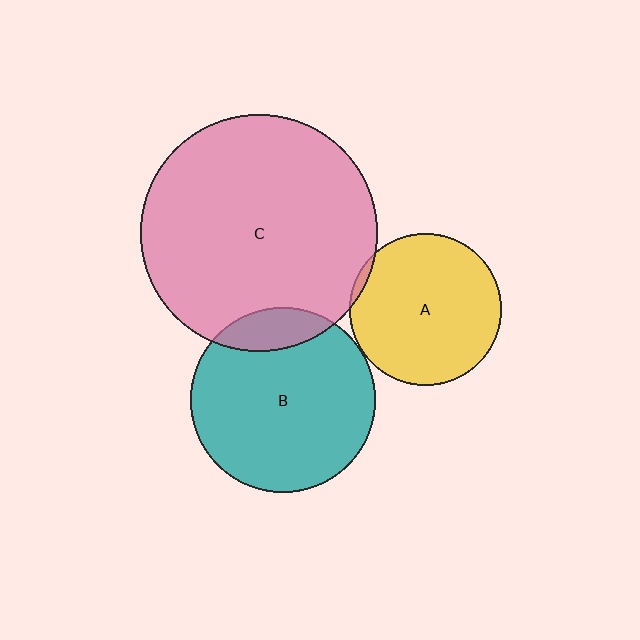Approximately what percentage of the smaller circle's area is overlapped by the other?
Approximately 15%.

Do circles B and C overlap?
Yes.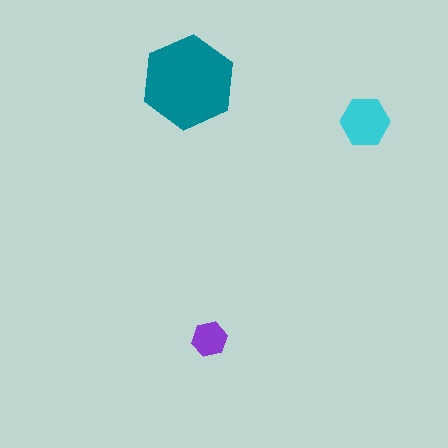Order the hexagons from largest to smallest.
the teal one, the cyan one, the purple one.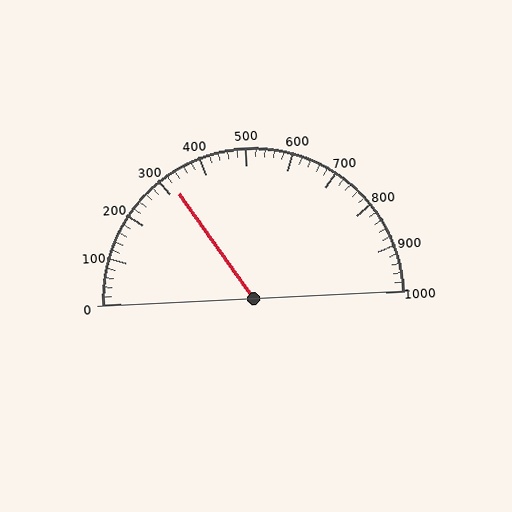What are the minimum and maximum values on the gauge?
The gauge ranges from 0 to 1000.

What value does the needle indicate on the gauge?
The needle indicates approximately 320.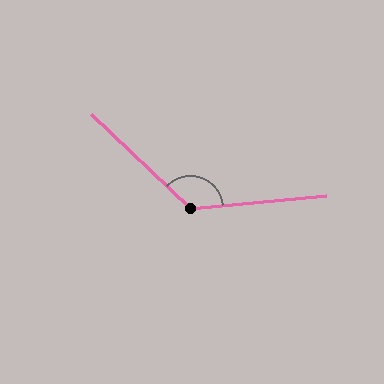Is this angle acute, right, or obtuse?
It is obtuse.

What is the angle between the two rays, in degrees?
Approximately 131 degrees.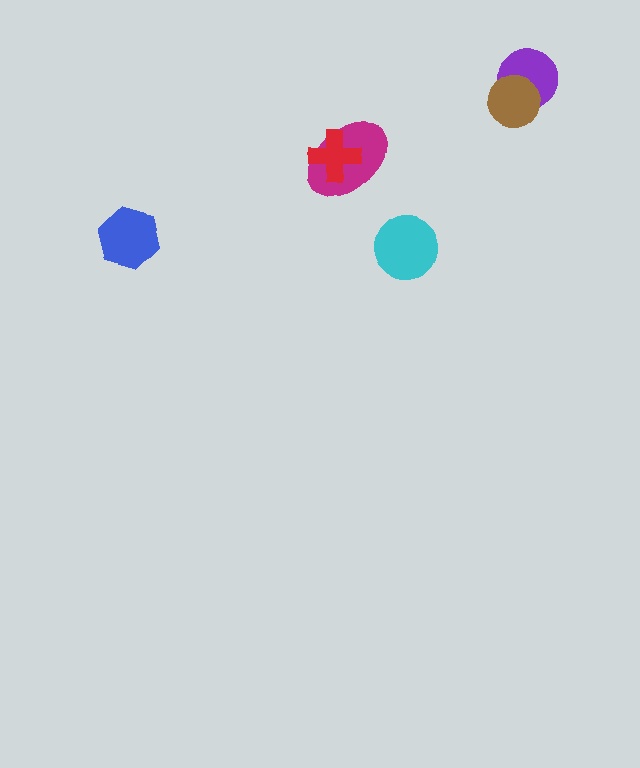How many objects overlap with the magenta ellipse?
1 object overlaps with the magenta ellipse.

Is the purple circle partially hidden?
Yes, it is partially covered by another shape.